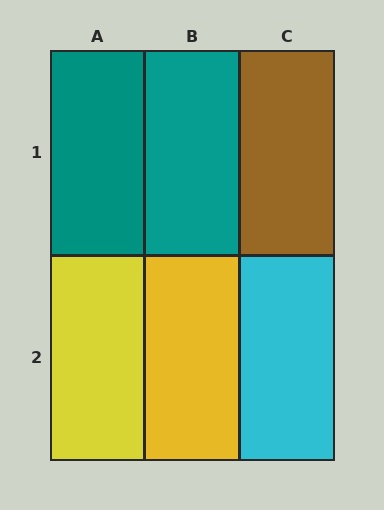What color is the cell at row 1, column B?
Teal.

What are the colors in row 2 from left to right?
Yellow, yellow, cyan.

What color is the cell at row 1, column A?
Teal.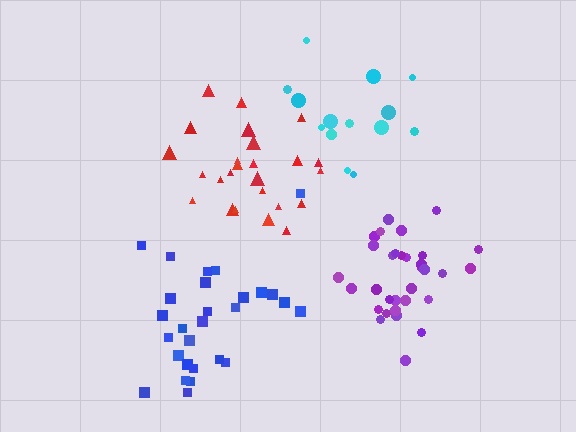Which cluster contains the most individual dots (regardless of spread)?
Purple (32).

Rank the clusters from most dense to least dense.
purple, red, blue, cyan.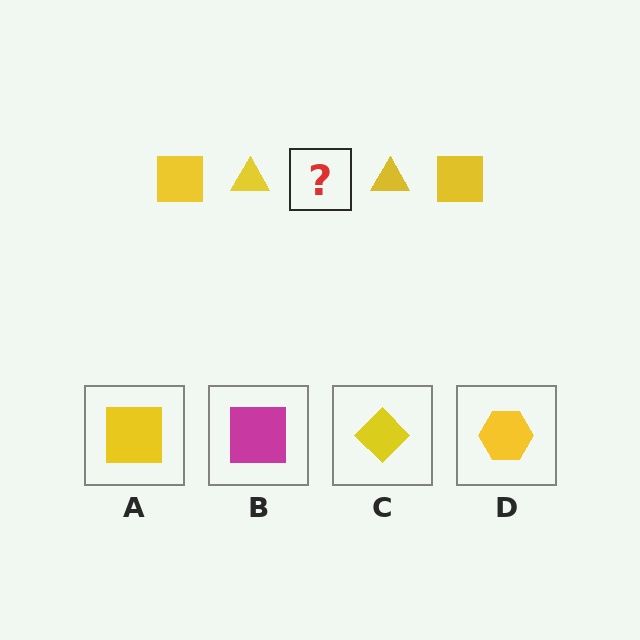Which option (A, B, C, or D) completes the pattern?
A.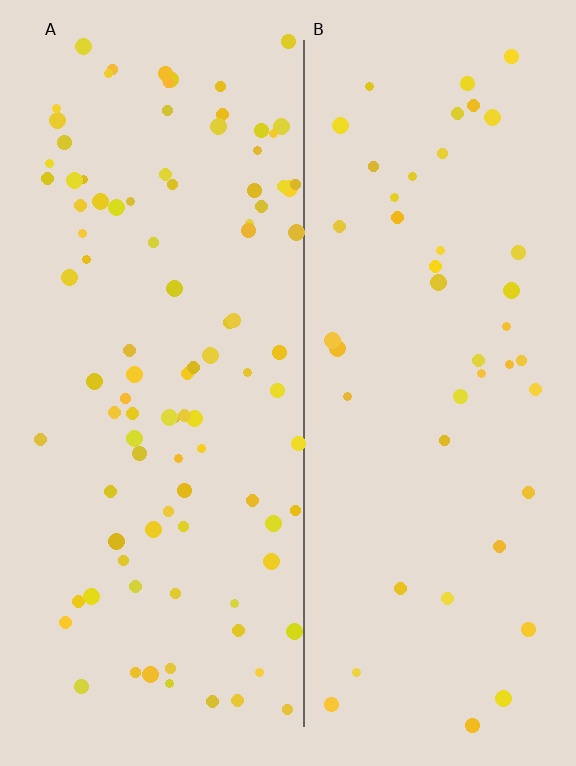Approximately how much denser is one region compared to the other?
Approximately 2.2× — region A over region B.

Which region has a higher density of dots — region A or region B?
A (the left).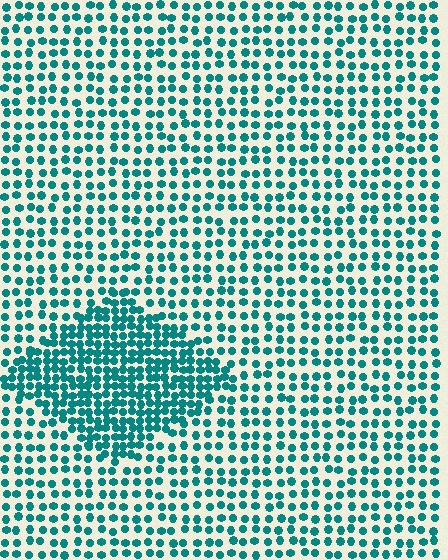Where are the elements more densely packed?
The elements are more densely packed inside the diamond boundary.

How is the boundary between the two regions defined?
The boundary is defined by a change in element density (approximately 2.0x ratio). All elements are the same color, size, and shape.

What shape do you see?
I see a diamond.